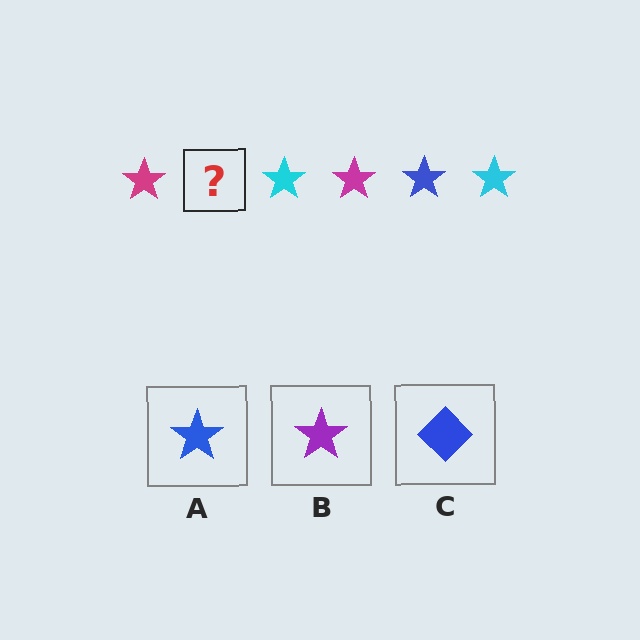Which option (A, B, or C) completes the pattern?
A.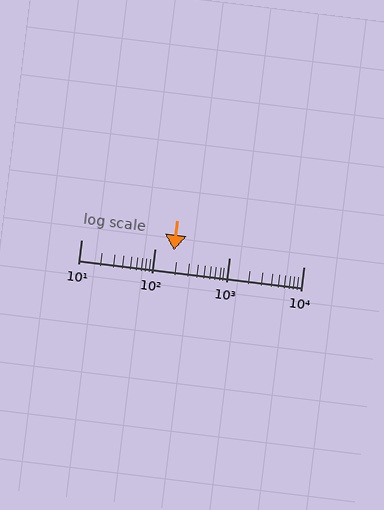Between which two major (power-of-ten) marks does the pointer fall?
The pointer is between 100 and 1000.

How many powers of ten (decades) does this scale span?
The scale spans 3 decades, from 10 to 10000.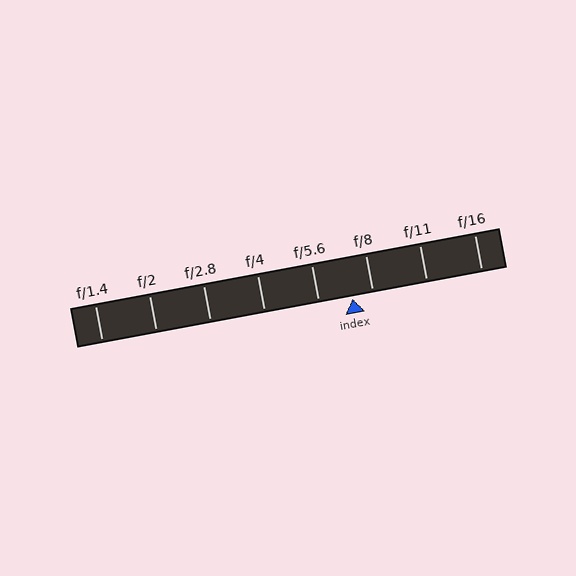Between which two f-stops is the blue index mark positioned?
The index mark is between f/5.6 and f/8.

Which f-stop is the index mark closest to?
The index mark is closest to f/8.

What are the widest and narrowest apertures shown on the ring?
The widest aperture shown is f/1.4 and the narrowest is f/16.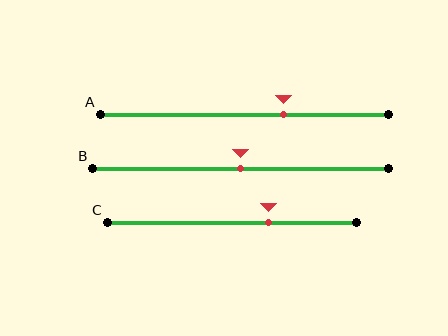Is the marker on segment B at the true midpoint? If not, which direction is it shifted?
Yes, the marker on segment B is at the true midpoint.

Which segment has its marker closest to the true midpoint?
Segment B has its marker closest to the true midpoint.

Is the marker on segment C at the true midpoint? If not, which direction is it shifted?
No, the marker on segment C is shifted to the right by about 15% of the segment length.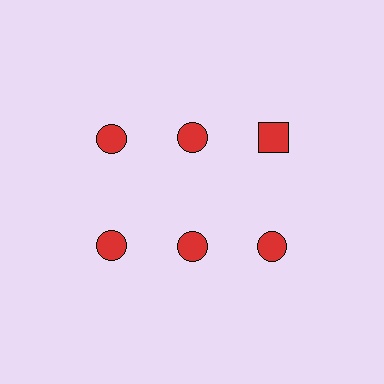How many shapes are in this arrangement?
There are 6 shapes arranged in a grid pattern.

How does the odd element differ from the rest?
It has a different shape: square instead of circle.